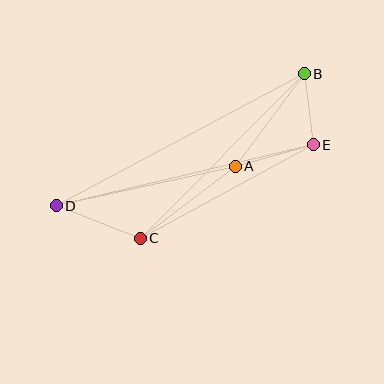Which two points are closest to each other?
Points B and E are closest to each other.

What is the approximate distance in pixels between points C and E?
The distance between C and E is approximately 196 pixels.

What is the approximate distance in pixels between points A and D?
The distance between A and D is approximately 183 pixels.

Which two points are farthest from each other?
Points B and D are farthest from each other.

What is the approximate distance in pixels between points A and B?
The distance between A and B is approximately 115 pixels.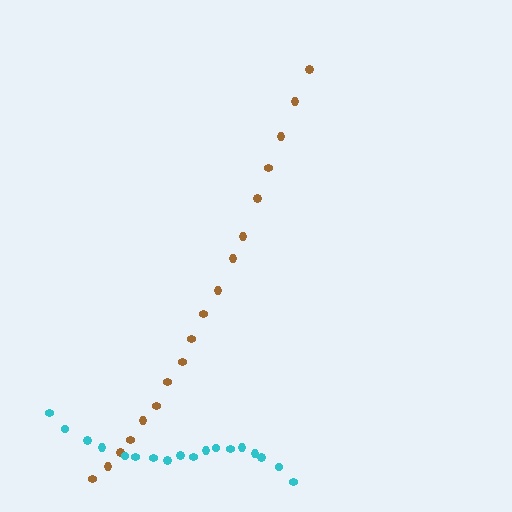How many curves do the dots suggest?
There are 2 distinct paths.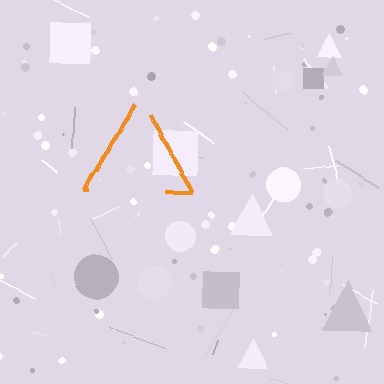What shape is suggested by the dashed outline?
The dashed outline suggests a triangle.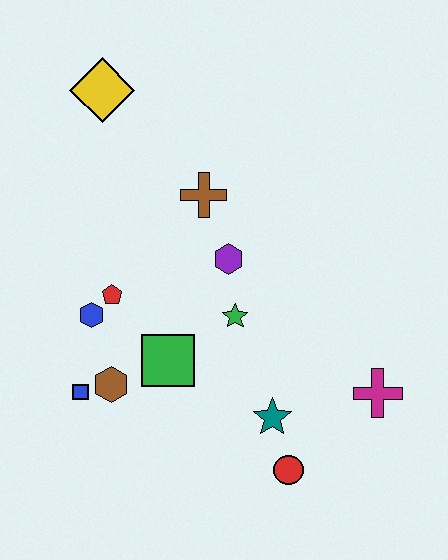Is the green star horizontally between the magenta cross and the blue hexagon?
Yes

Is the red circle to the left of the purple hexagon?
No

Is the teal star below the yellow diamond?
Yes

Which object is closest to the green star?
The purple hexagon is closest to the green star.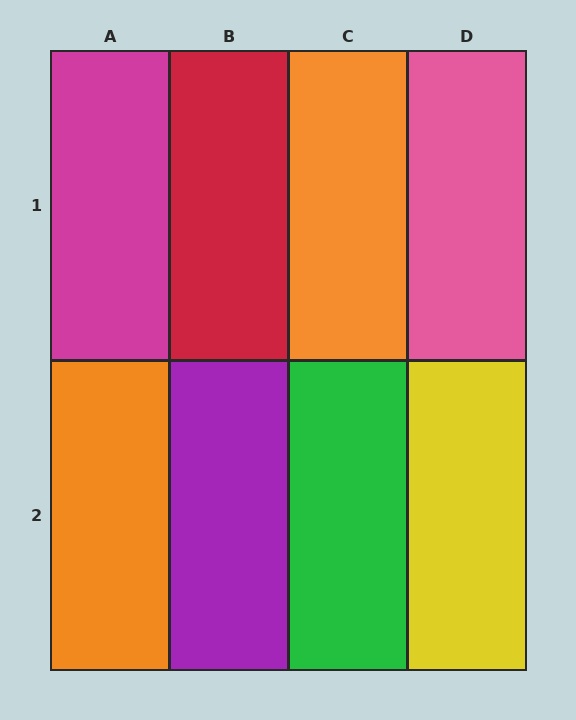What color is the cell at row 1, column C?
Orange.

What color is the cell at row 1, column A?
Magenta.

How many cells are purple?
1 cell is purple.